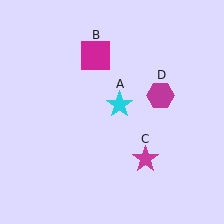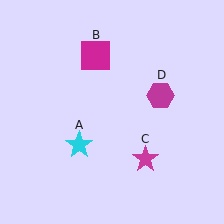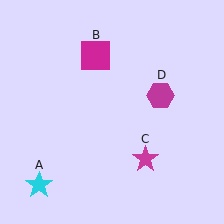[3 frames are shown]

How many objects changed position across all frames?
1 object changed position: cyan star (object A).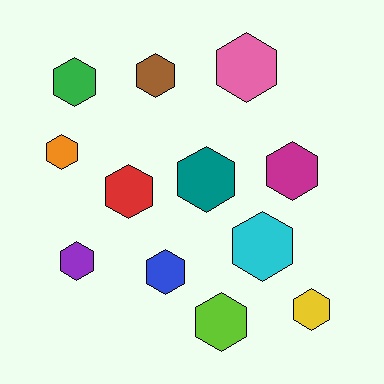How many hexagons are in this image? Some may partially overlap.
There are 12 hexagons.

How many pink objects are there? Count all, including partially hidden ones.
There is 1 pink object.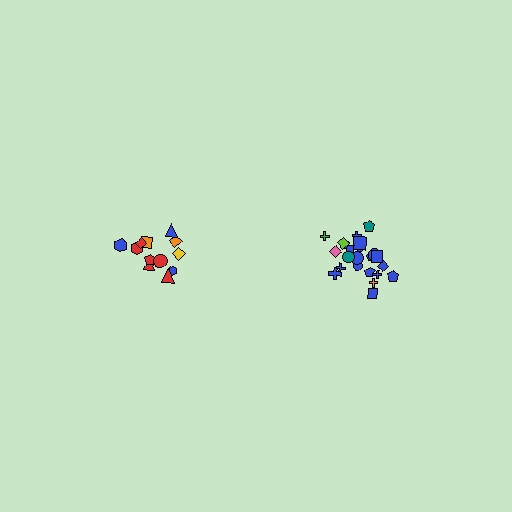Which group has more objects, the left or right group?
The right group.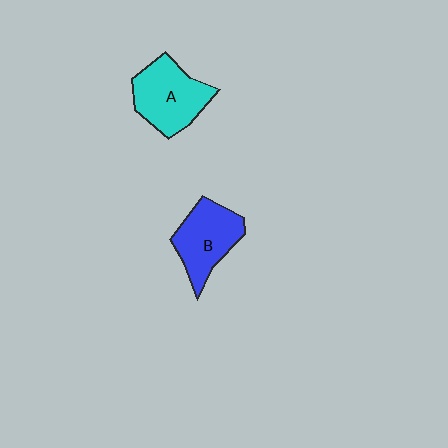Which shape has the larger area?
Shape A (cyan).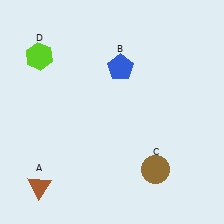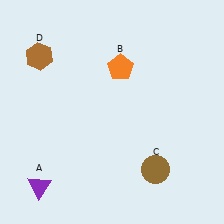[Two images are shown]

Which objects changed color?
A changed from brown to purple. B changed from blue to orange. D changed from lime to brown.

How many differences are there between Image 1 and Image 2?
There are 3 differences between the two images.